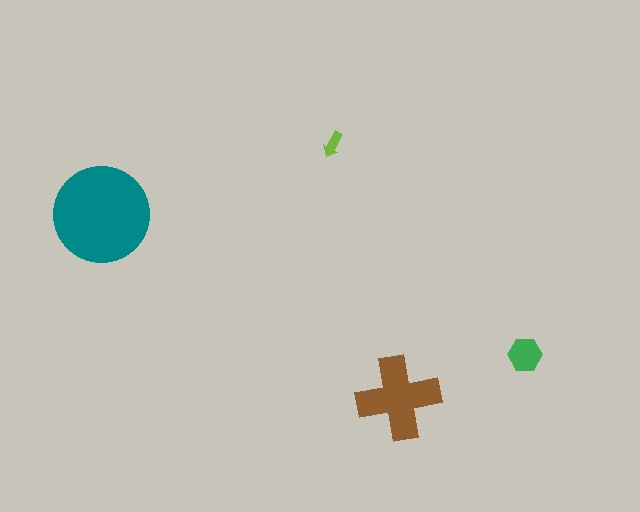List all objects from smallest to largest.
The lime arrow, the green hexagon, the brown cross, the teal circle.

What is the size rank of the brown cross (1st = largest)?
2nd.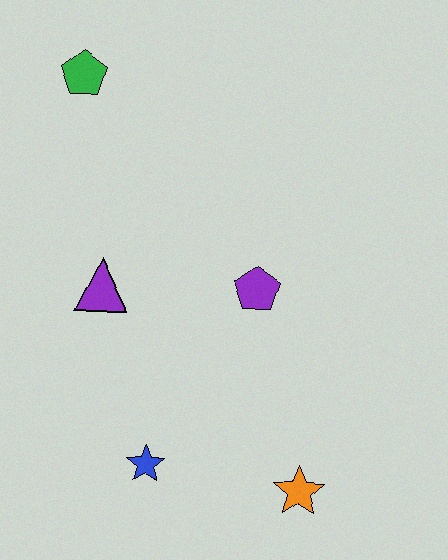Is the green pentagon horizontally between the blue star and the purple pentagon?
No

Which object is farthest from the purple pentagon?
The green pentagon is farthest from the purple pentagon.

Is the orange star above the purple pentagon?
No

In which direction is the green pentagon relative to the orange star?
The green pentagon is above the orange star.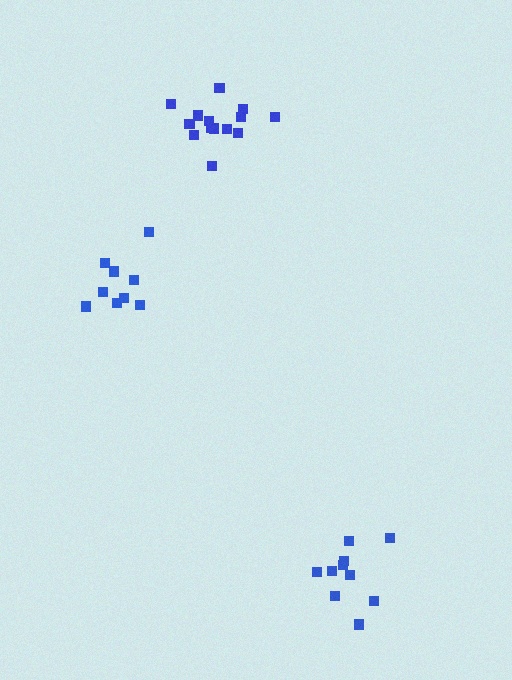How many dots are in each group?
Group 1: 10 dots, Group 2: 9 dots, Group 3: 14 dots (33 total).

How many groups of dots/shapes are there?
There are 3 groups.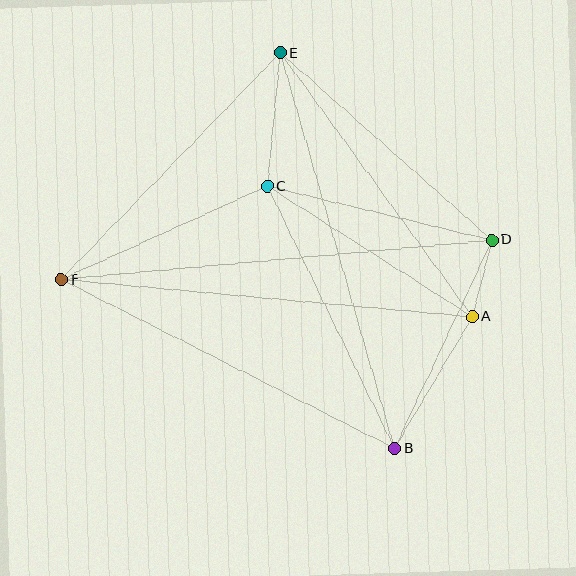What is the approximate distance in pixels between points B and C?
The distance between B and C is approximately 292 pixels.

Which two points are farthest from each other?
Points D and F are farthest from each other.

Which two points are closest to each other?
Points A and D are closest to each other.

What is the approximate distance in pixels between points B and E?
The distance between B and E is approximately 412 pixels.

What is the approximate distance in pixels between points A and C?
The distance between A and C is approximately 243 pixels.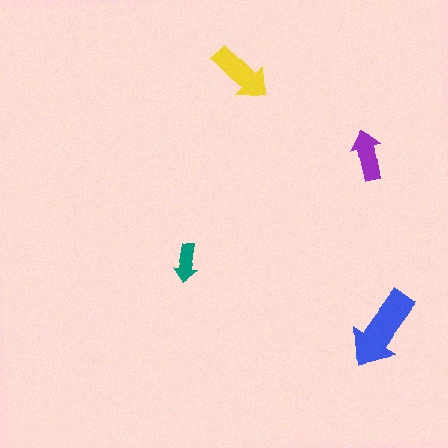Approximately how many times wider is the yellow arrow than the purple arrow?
About 1.5 times wider.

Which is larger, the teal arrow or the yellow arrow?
The yellow one.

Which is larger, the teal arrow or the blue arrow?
The blue one.